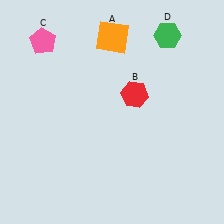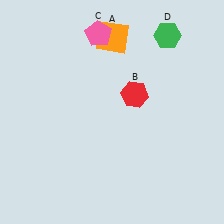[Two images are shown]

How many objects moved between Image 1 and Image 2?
1 object moved between the two images.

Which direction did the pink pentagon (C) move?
The pink pentagon (C) moved right.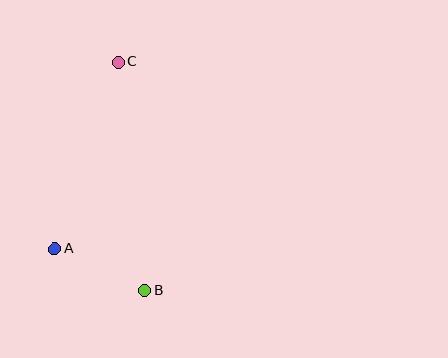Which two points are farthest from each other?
Points B and C are farthest from each other.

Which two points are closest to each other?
Points A and B are closest to each other.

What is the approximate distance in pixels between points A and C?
The distance between A and C is approximately 197 pixels.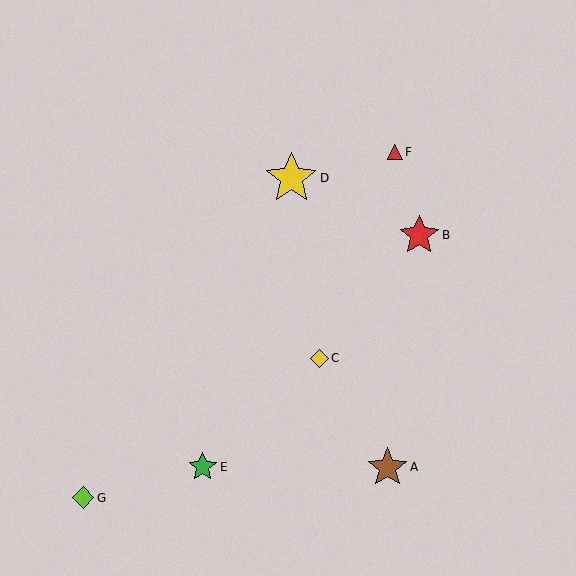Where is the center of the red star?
The center of the red star is at (419, 235).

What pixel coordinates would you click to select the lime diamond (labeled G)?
Click at (83, 498) to select the lime diamond G.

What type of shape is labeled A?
Shape A is a brown star.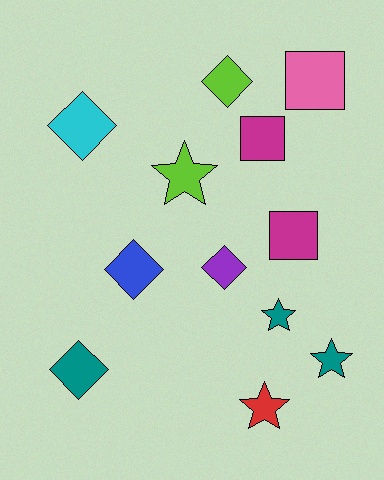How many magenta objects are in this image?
There are 2 magenta objects.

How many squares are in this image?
There are 3 squares.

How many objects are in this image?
There are 12 objects.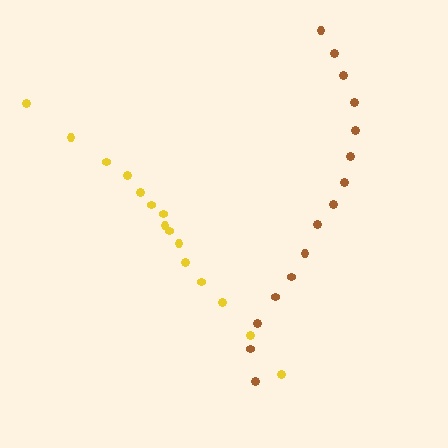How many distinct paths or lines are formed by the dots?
There are 2 distinct paths.